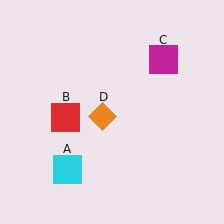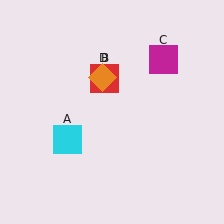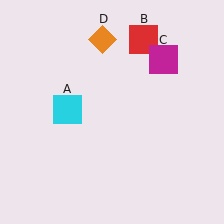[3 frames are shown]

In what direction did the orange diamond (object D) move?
The orange diamond (object D) moved up.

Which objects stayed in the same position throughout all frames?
Magenta square (object C) remained stationary.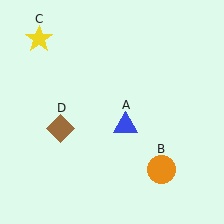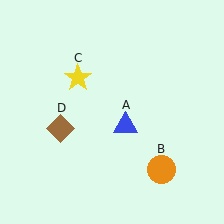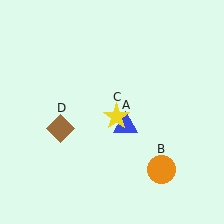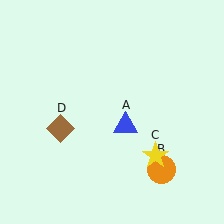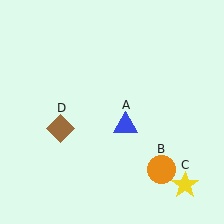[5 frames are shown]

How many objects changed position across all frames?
1 object changed position: yellow star (object C).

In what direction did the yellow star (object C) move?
The yellow star (object C) moved down and to the right.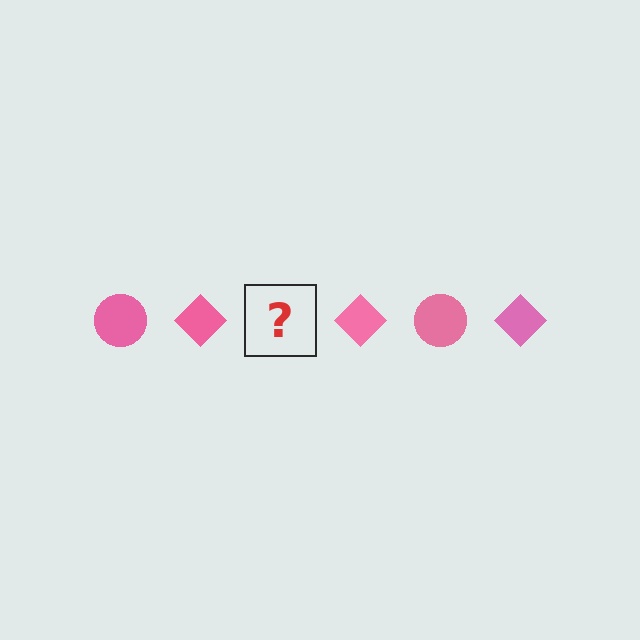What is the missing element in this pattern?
The missing element is a pink circle.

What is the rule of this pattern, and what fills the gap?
The rule is that the pattern cycles through circle, diamond shapes in pink. The gap should be filled with a pink circle.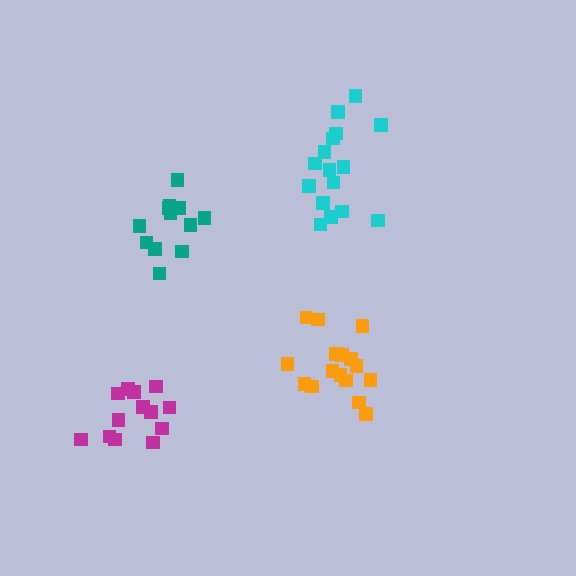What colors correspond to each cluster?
The clusters are colored: cyan, orange, teal, magenta.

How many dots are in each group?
Group 1: 16 dots, Group 2: 16 dots, Group 3: 12 dots, Group 4: 13 dots (57 total).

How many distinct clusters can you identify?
There are 4 distinct clusters.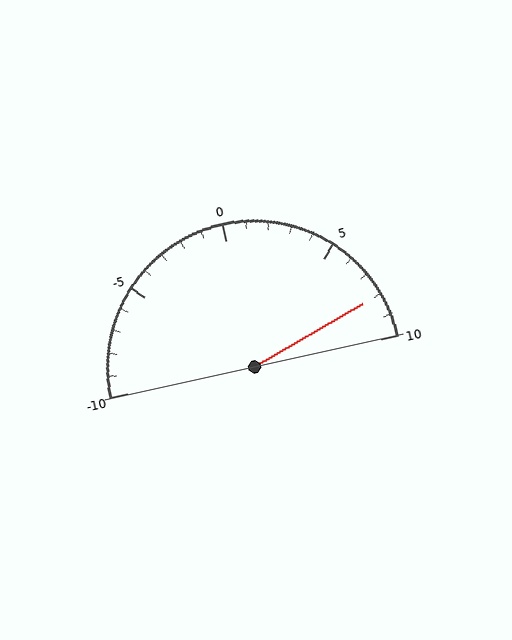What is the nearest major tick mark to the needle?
The nearest major tick mark is 10.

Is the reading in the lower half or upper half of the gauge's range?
The reading is in the upper half of the range (-10 to 10).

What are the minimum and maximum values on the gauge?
The gauge ranges from -10 to 10.